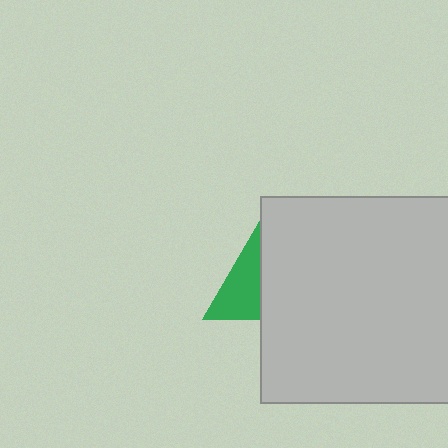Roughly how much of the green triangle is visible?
About half of it is visible (roughly 50%).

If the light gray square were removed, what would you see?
You would see the complete green triangle.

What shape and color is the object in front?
The object in front is a light gray square.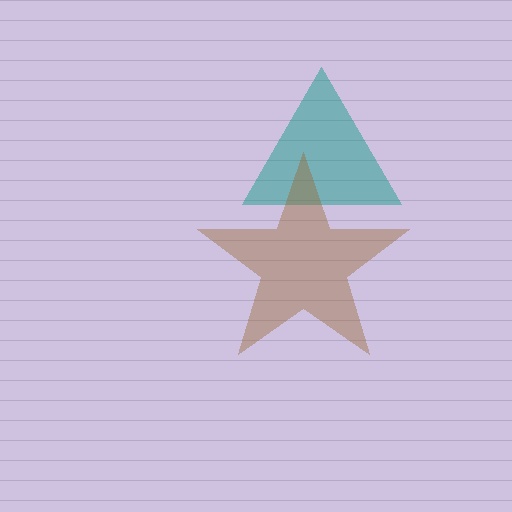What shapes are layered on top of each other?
The layered shapes are: a teal triangle, a brown star.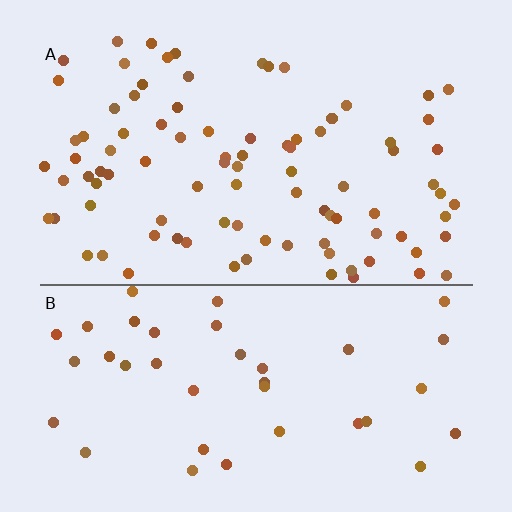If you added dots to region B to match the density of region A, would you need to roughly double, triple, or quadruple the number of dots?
Approximately double.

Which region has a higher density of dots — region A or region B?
A (the top).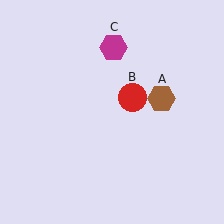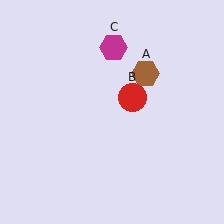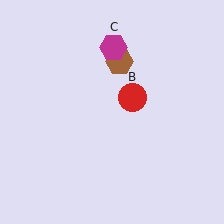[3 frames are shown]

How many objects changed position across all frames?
1 object changed position: brown hexagon (object A).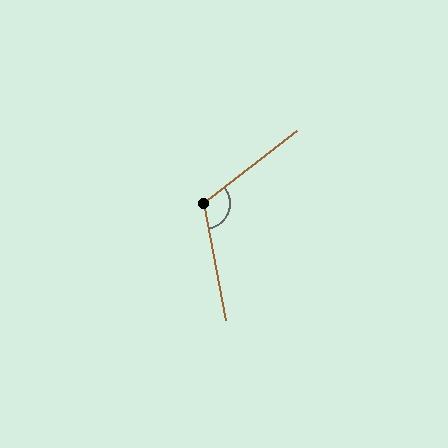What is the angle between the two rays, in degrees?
Approximately 118 degrees.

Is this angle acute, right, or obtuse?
It is obtuse.